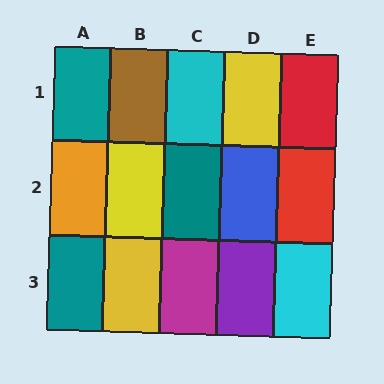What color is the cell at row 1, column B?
Brown.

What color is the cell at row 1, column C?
Cyan.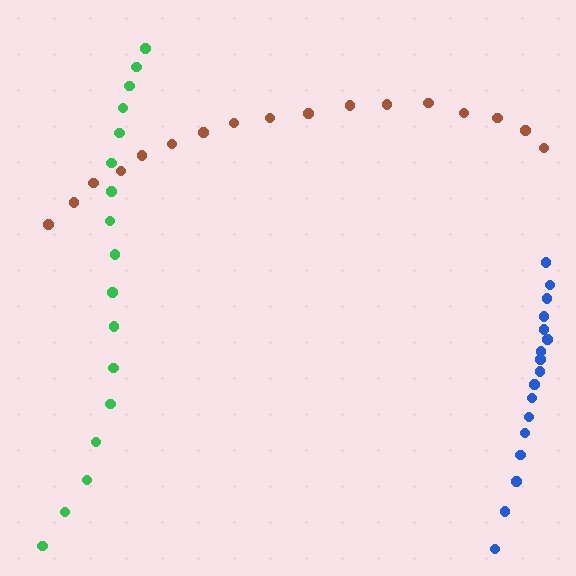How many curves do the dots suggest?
There are 3 distinct paths.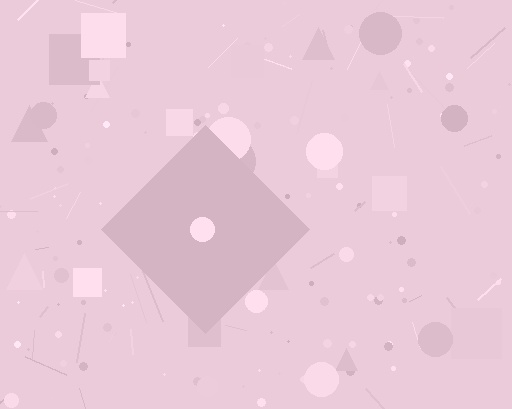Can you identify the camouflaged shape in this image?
The camouflaged shape is a diamond.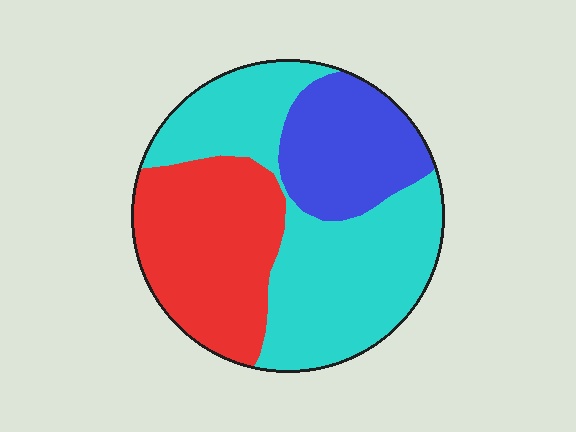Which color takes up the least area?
Blue, at roughly 20%.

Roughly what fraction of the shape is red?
Red covers about 30% of the shape.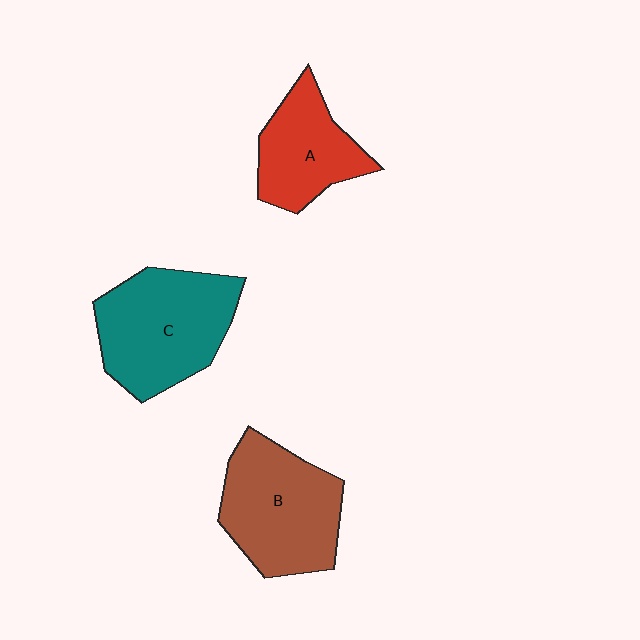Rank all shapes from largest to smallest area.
From largest to smallest: C (teal), B (brown), A (red).